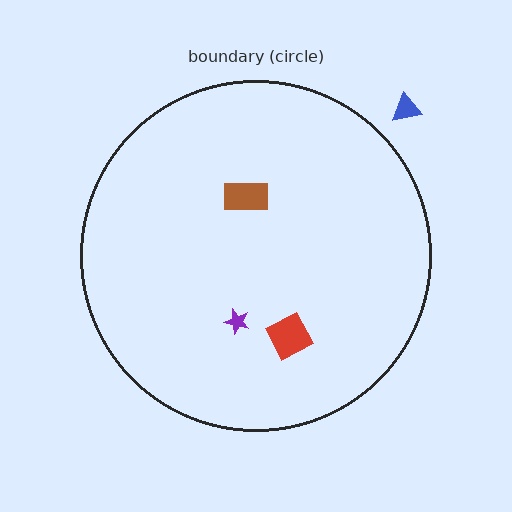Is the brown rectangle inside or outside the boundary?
Inside.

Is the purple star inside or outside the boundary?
Inside.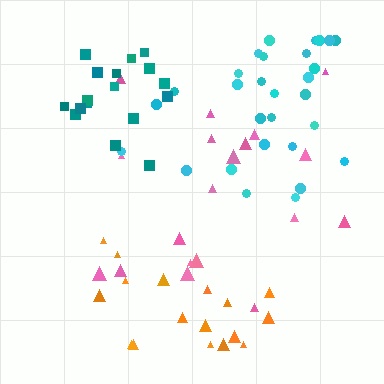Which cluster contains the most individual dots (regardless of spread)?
Cyan (30).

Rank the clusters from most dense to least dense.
cyan, teal, orange, pink.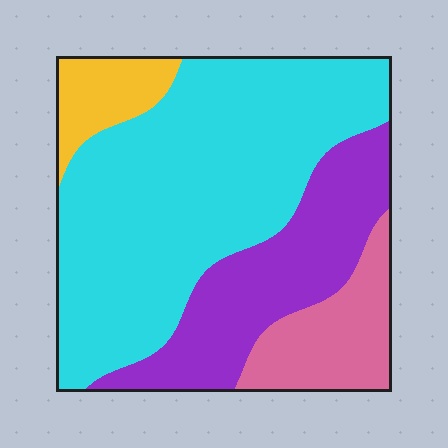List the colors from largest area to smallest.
From largest to smallest: cyan, purple, pink, yellow.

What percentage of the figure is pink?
Pink takes up less than a sixth of the figure.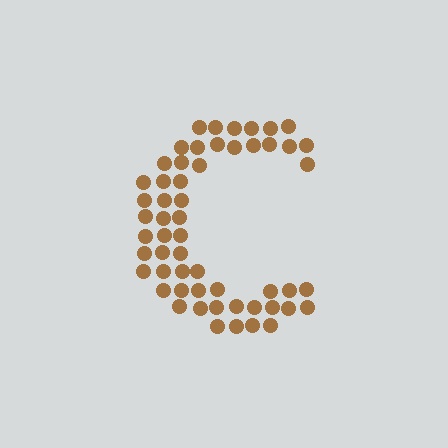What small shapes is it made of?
It is made of small circles.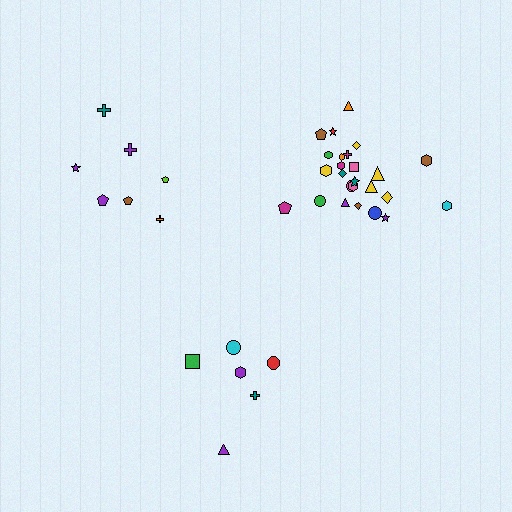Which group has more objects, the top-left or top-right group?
The top-right group.